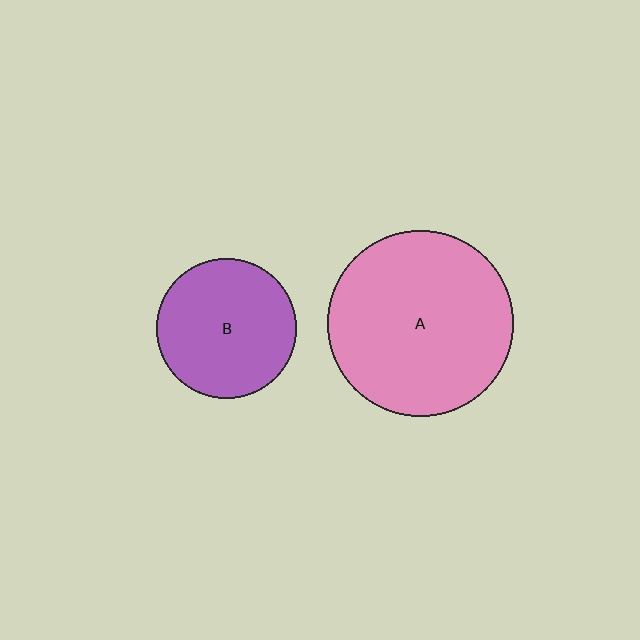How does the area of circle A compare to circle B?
Approximately 1.8 times.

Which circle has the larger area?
Circle A (pink).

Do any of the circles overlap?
No, none of the circles overlap.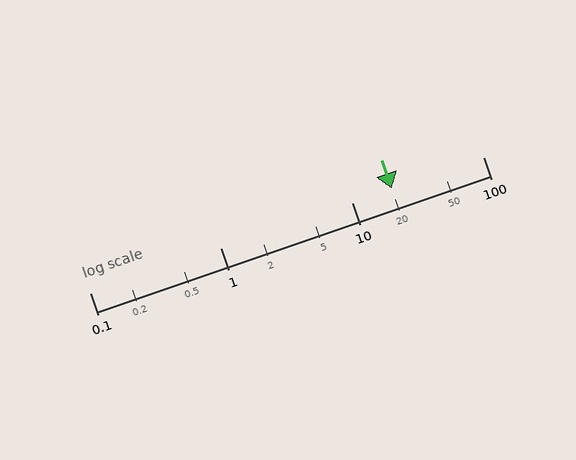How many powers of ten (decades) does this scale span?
The scale spans 3 decades, from 0.1 to 100.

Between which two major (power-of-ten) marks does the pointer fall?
The pointer is between 10 and 100.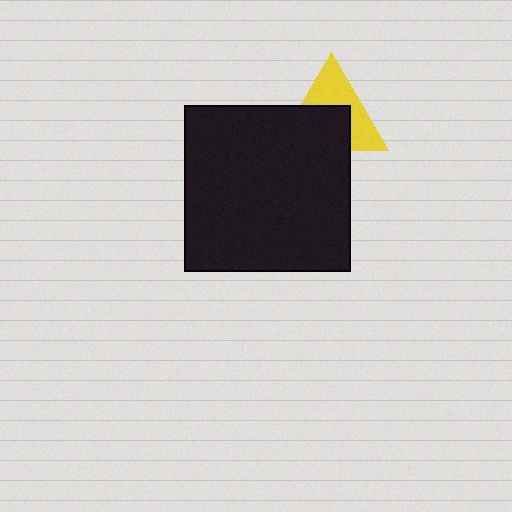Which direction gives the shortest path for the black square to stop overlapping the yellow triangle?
Moving down gives the shortest separation.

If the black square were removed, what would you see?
You would see the complete yellow triangle.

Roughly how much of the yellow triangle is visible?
About half of it is visible (roughly 49%).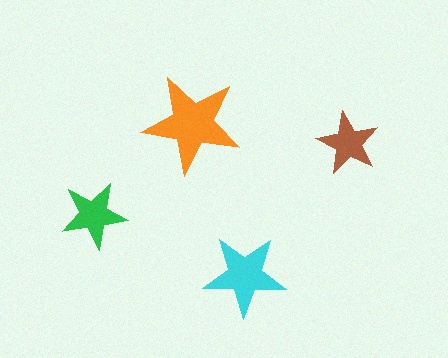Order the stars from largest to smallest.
the orange one, the cyan one, the green one, the brown one.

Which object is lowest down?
The cyan star is bottommost.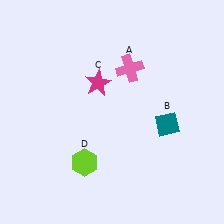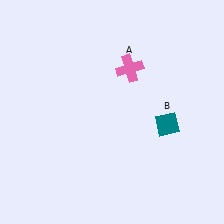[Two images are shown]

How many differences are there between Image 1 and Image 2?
There are 2 differences between the two images.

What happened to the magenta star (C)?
The magenta star (C) was removed in Image 2. It was in the top-left area of Image 1.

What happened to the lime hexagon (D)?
The lime hexagon (D) was removed in Image 2. It was in the bottom-left area of Image 1.